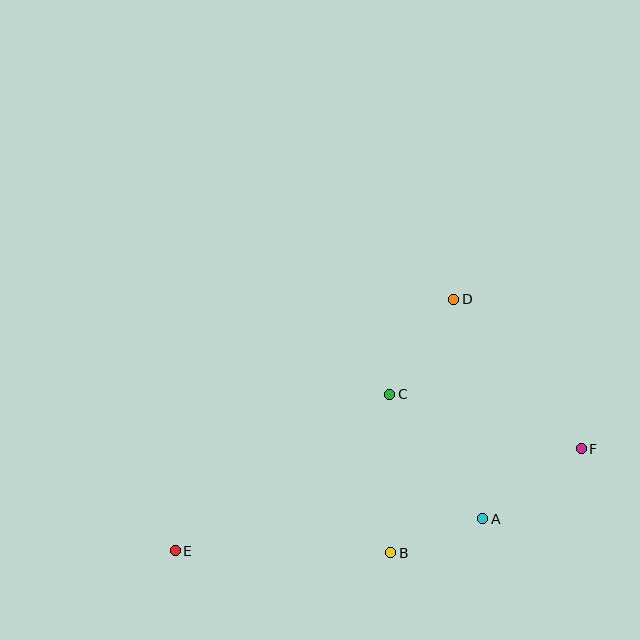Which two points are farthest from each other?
Points E and F are farthest from each other.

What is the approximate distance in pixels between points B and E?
The distance between B and E is approximately 215 pixels.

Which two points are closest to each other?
Points A and B are closest to each other.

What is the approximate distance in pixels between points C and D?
The distance between C and D is approximately 114 pixels.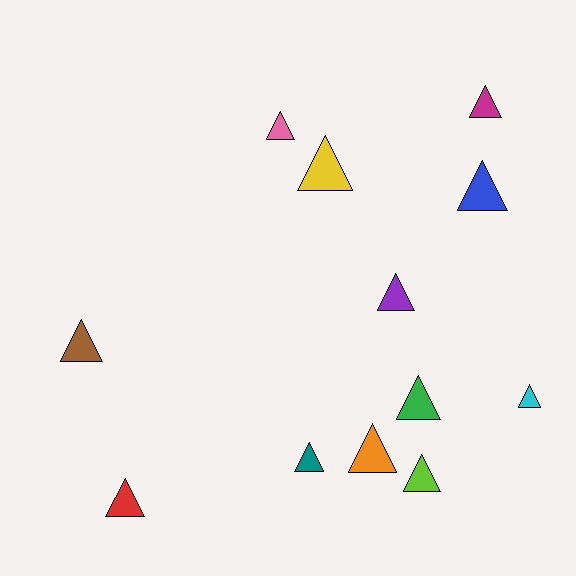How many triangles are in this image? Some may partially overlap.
There are 12 triangles.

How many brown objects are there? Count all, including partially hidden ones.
There is 1 brown object.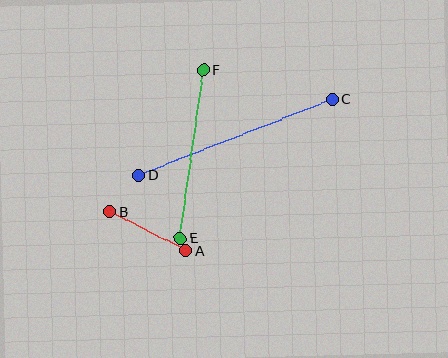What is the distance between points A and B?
The distance is approximately 86 pixels.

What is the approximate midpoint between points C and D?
The midpoint is at approximately (235, 137) pixels.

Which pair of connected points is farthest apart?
Points C and D are farthest apart.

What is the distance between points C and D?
The distance is approximately 208 pixels.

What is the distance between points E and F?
The distance is approximately 170 pixels.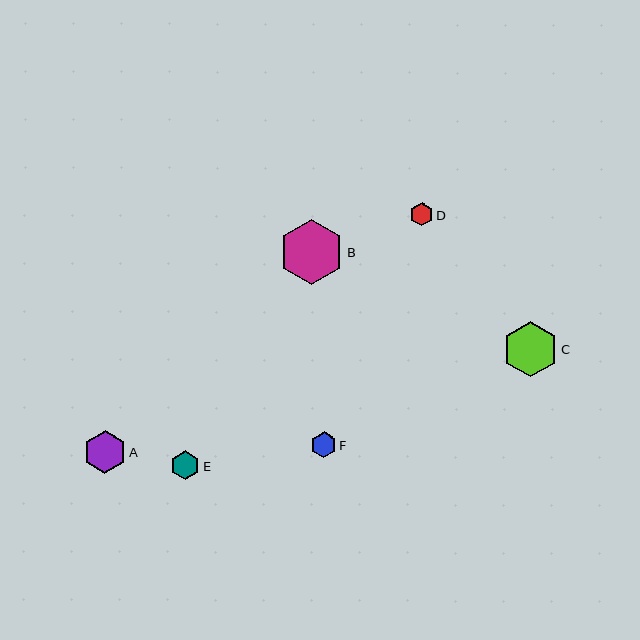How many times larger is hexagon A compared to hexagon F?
Hexagon A is approximately 1.6 times the size of hexagon F.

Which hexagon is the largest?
Hexagon B is the largest with a size of approximately 65 pixels.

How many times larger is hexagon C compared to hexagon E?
Hexagon C is approximately 1.9 times the size of hexagon E.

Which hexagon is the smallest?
Hexagon D is the smallest with a size of approximately 23 pixels.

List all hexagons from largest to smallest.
From largest to smallest: B, C, A, E, F, D.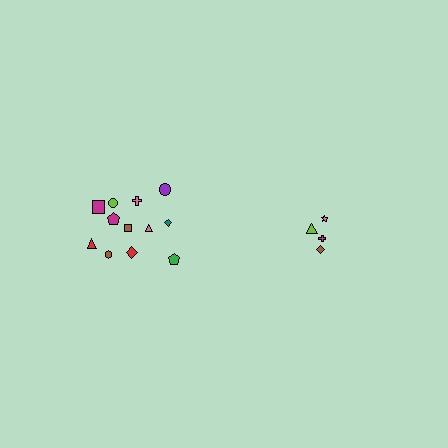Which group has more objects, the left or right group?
The left group.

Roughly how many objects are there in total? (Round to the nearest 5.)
Roughly 15 objects in total.